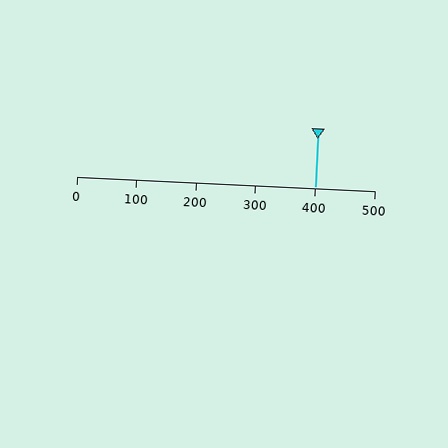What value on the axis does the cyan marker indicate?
The marker indicates approximately 400.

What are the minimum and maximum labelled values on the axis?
The axis runs from 0 to 500.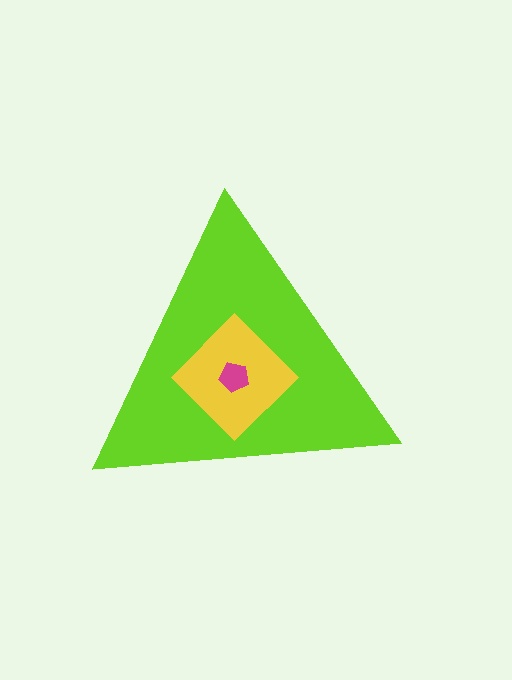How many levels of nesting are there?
3.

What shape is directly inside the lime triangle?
The yellow diamond.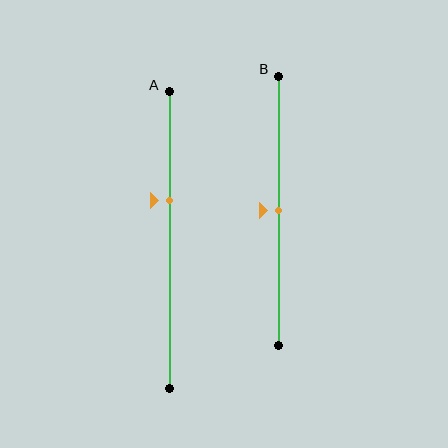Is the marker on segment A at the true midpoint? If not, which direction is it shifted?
No, the marker on segment A is shifted upward by about 13% of the segment length.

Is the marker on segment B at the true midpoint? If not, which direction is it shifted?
Yes, the marker on segment B is at the true midpoint.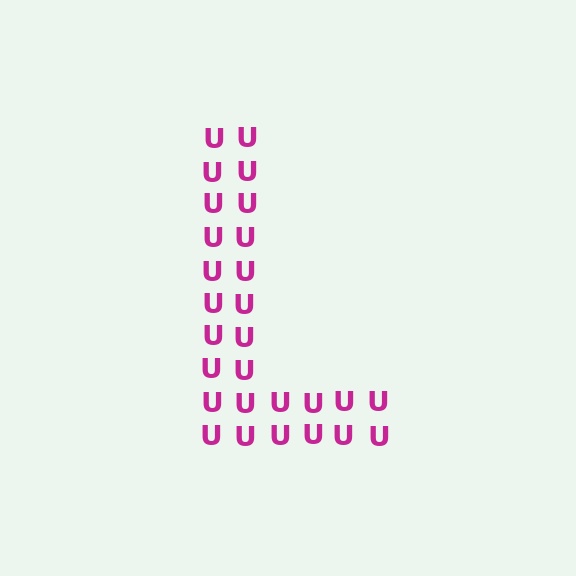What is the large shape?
The large shape is the letter L.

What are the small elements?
The small elements are letter U's.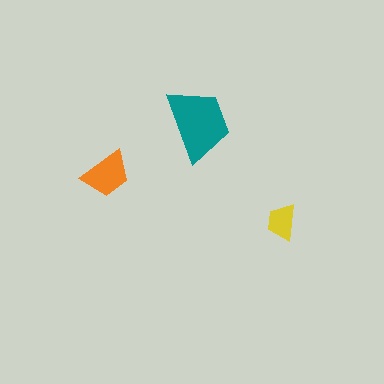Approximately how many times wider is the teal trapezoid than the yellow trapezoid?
About 2 times wider.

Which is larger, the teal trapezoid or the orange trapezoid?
The teal one.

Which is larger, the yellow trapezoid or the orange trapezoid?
The orange one.